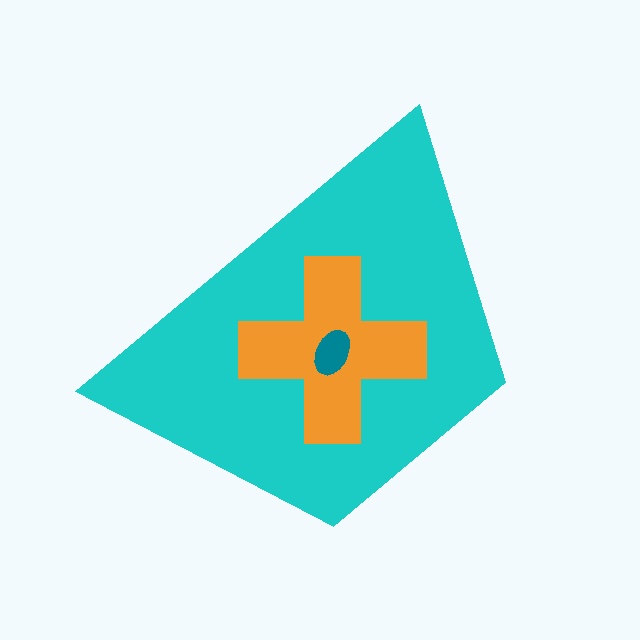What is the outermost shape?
The cyan trapezoid.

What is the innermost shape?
The teal ellipse.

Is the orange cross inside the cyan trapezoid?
Yes.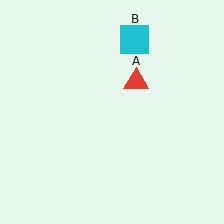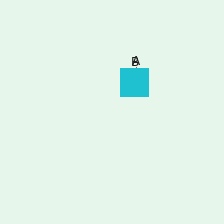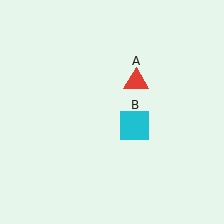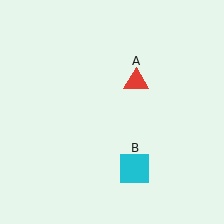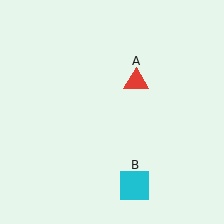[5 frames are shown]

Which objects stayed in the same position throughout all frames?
Red triangle (object A) remained stationary.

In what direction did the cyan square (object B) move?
The cyan square (object B) moved down.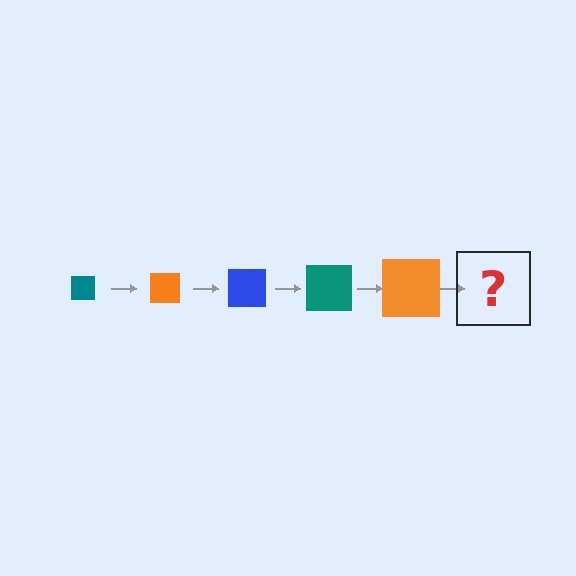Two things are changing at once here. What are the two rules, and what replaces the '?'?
The two rules are that the square grows larger each step and the color cycles through teal, orange, and blue. The '?' should be a blue square, larger than the previous one.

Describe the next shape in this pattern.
It should be a blue square, larger than the previous one.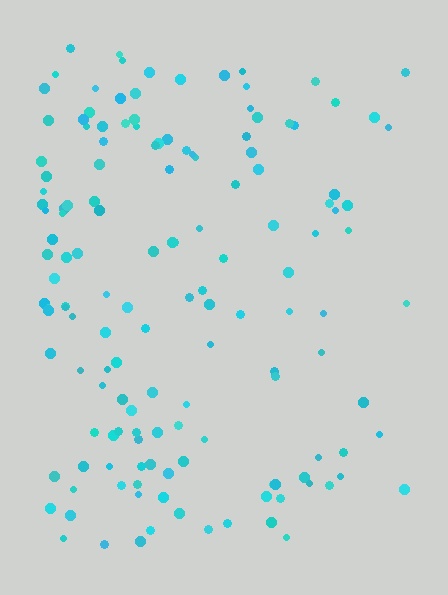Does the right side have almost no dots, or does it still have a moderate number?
Still a moderate number, just noticeably fewer than the left.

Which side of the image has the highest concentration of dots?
The left.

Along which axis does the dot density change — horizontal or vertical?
Horizontal.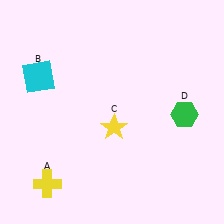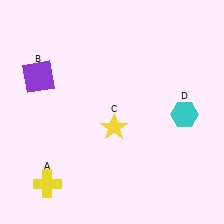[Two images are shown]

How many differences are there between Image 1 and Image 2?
There are 2 differences between the two images.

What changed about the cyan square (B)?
In Image 1, B is cyan. In Image 2, it changed to purple.